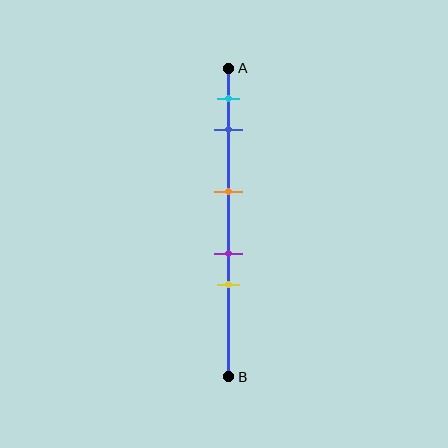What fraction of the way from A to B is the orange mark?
The orange mark is approximately 40% (0.4) of the way from A to B.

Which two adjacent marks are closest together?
The purple and yellow marks are the closest adjacent pair.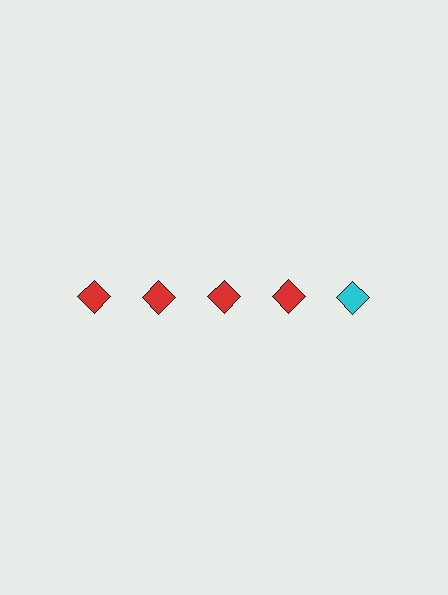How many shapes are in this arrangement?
There are 5 shapes arranged in a grid pattern.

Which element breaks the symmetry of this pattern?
The cyan diamond in the top row, rightmost column breaks the symmetry. All other shapes are red diamonds.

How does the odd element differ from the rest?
It has a different color: cyan instead of red.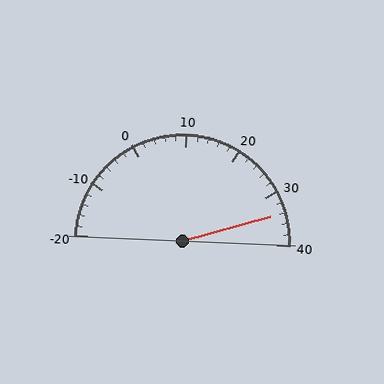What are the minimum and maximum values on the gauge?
The gauge ranges from -20 to 40.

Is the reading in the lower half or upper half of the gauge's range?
The reading is in the upper half of the range (-20 to 40).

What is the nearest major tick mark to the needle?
The nearest major tick mark is 30.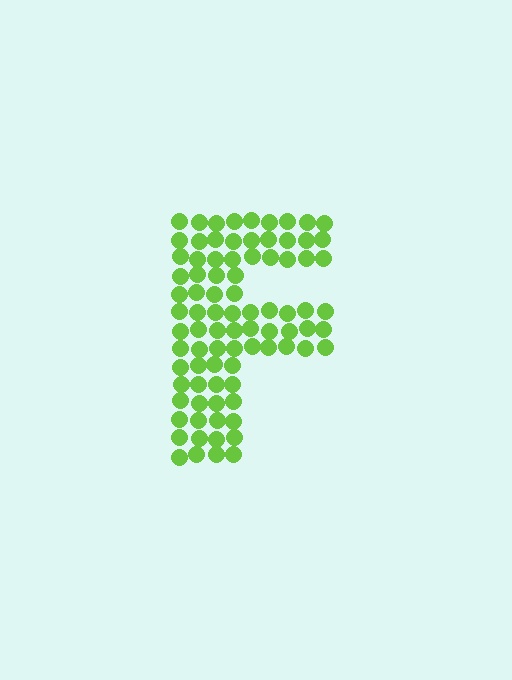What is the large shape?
The large shape is the letter F.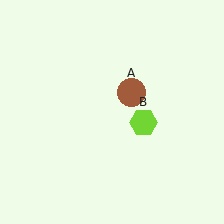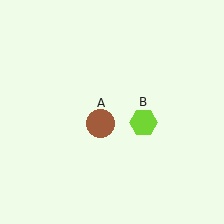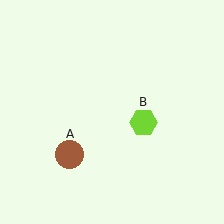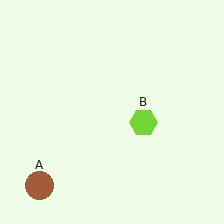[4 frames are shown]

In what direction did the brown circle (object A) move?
The brown circle (object A) moved down and to the left.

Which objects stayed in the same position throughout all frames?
Lime hexagon (object B) remained stationary.